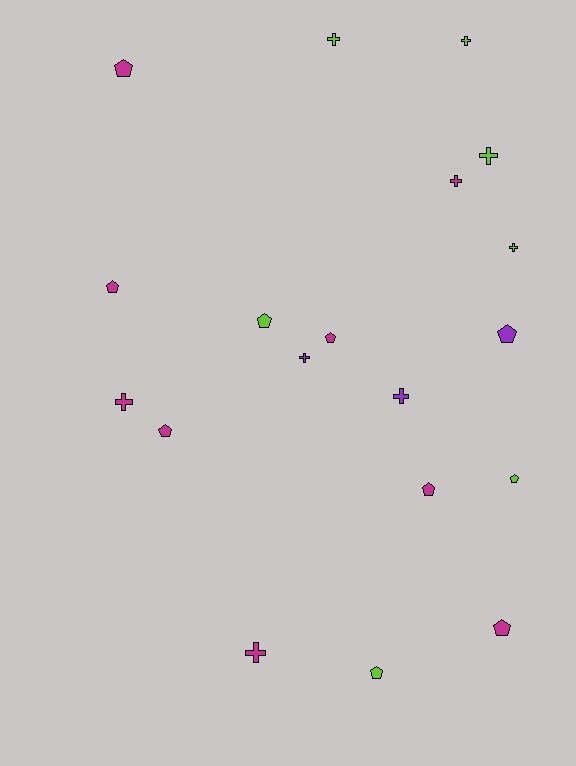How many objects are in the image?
There are 19 objects.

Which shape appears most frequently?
Pentagon, with 10 objects.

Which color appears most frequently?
Magenta, with 9 objects.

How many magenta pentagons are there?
There are 6 magenta pentagons.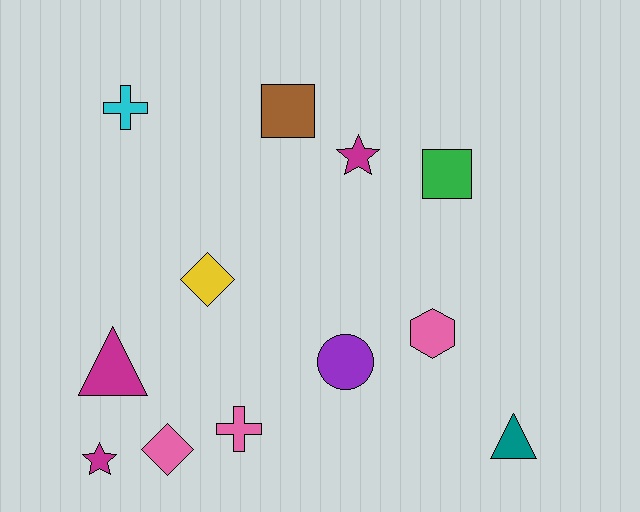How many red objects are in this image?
There are no red objects.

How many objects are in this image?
There are 12 objects.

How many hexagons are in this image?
There is 1 hexagon.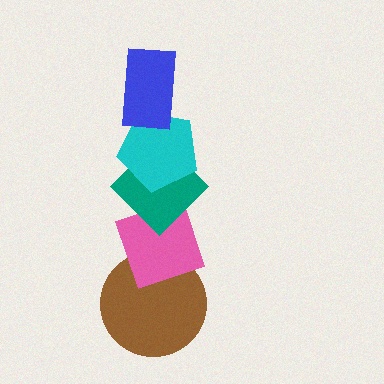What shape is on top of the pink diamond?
The teal diamond is on top of the pink diamond.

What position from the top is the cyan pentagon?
The cyan pentagon is 2nd from the top.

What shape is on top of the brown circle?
The pink diamond is on top of the brown circle.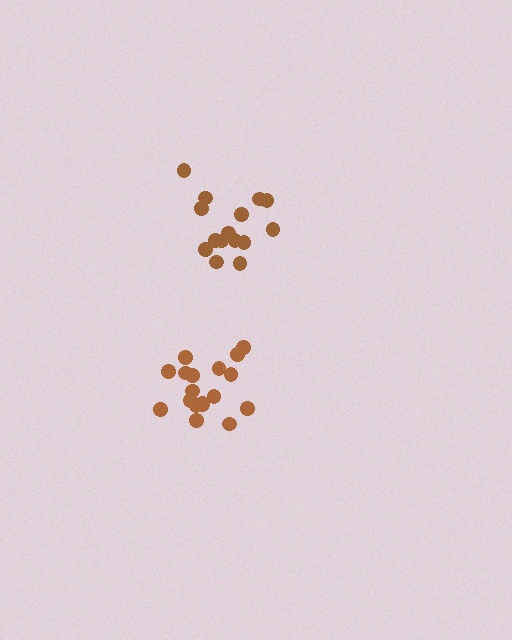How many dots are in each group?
Group 1: 18 dots, Group 2: 15 dots (33 total).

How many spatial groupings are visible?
There are 2 spatial groupings.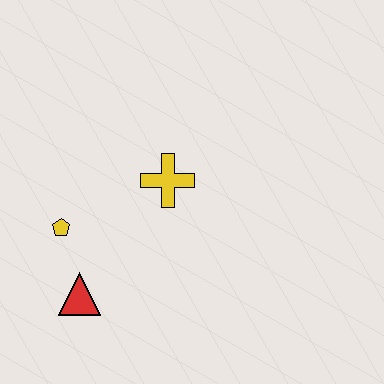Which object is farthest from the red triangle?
The yellow cross is farthest from the red triangle.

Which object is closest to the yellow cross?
The yellow pentagon is closest to the yellow cross.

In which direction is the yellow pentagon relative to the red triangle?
The yellow pentagon is above the red triangle.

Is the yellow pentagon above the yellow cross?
No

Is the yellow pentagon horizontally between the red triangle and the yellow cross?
No